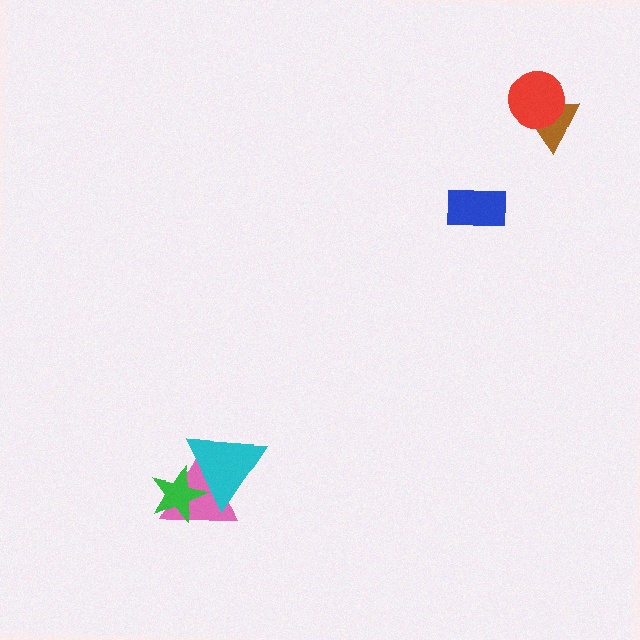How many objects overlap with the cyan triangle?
2 objects overlap with the cyan triangle.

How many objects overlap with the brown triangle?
1 object overlaps with the brown triangle.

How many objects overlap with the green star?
2 objects overlap with the green star.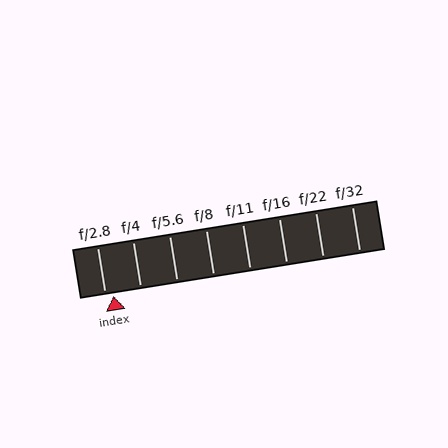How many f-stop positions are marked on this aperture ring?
There are 8 f-stop positions marked.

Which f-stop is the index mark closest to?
The index mark is closest to f/2.8.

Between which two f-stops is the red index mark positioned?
The index mark is between f/2.8 and f/4.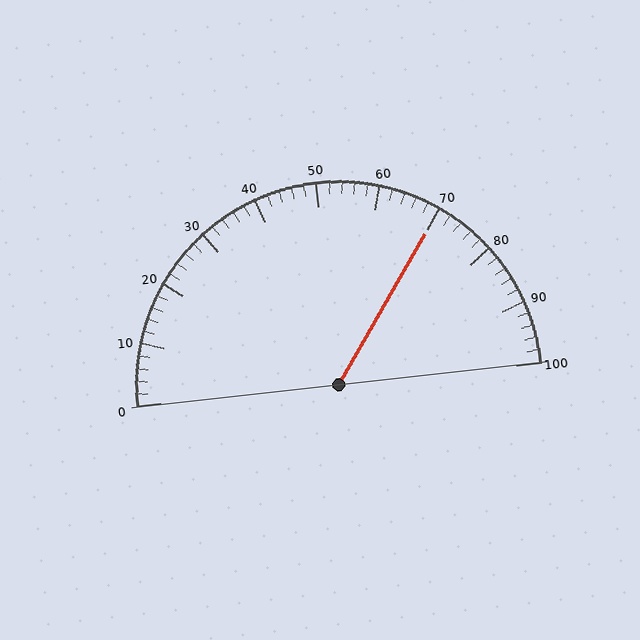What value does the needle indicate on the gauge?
The needle indicates approximately 70.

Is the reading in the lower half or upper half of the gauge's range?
The reading is in the upper half of the range (0 to 100).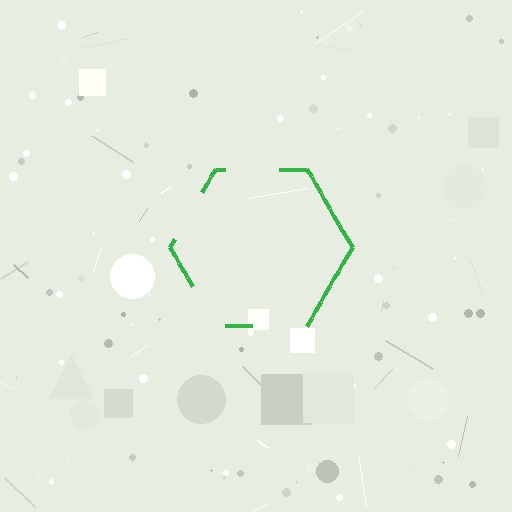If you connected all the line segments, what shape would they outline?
They would outline a hexagon.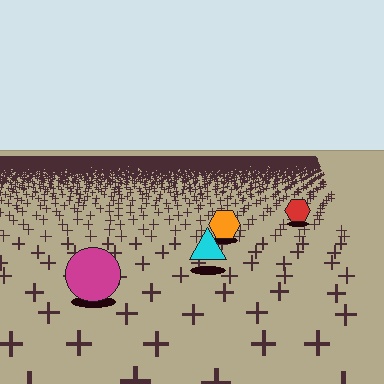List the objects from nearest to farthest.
From nearest to farthest: the magenta circle, the cyan triangle, the orange hexagon, the red hexagon.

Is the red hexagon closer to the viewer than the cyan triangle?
No. The cyan triangle is closer — you can tell from the texture gradient: the ground texture is coarser near it.